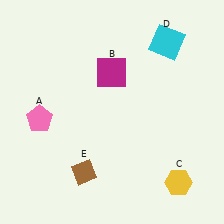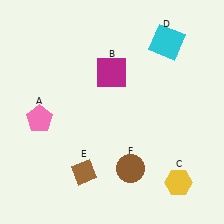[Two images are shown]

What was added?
A brown circle (F) was added in Image 2.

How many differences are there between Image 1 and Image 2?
There is 1 difference between the two images.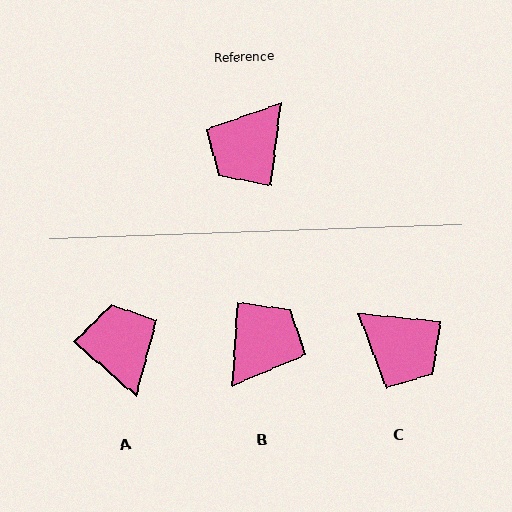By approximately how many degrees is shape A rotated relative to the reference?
Approximately 124 degrees clockwise.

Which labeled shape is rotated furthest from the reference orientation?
B, about 176 degrees away.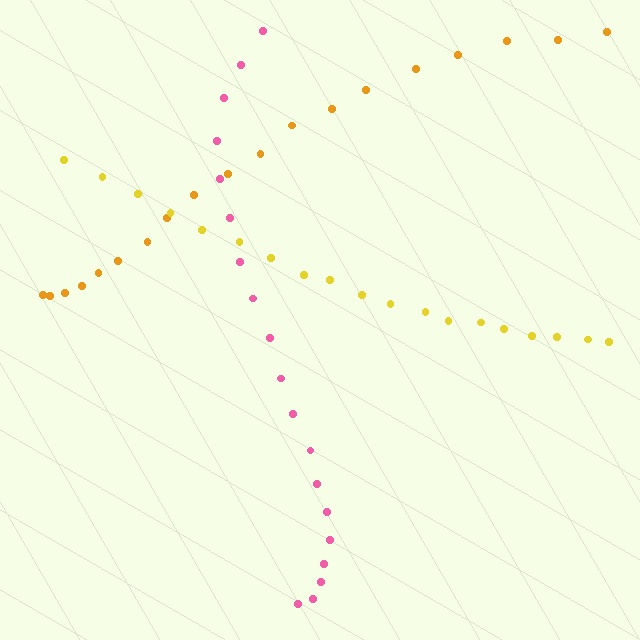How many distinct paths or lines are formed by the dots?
There are 3 distinct paths.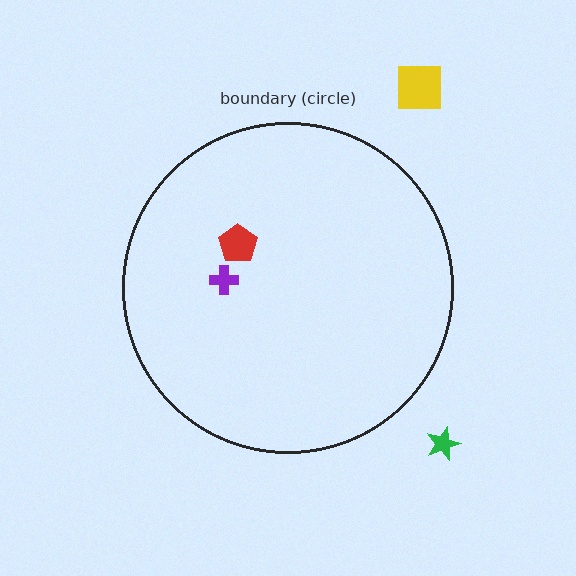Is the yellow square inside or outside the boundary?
Outside.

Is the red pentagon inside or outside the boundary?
Inside.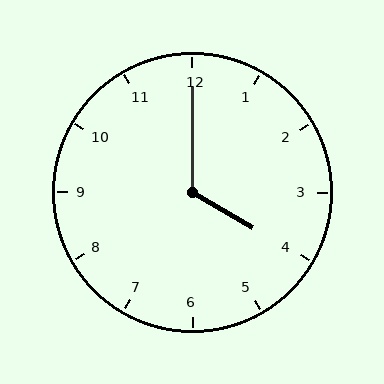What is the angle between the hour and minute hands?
Approximately 120 degrees.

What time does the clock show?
4:00.